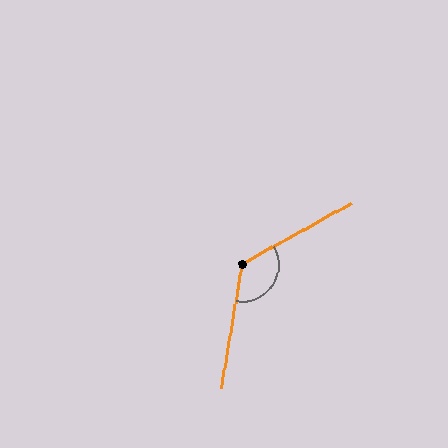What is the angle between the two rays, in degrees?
Approximately 129 degrees.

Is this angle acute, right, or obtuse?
It is obtuse.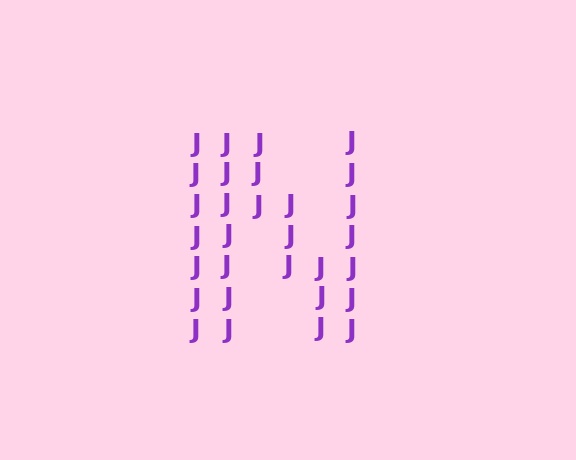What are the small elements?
The small elements are letter J's.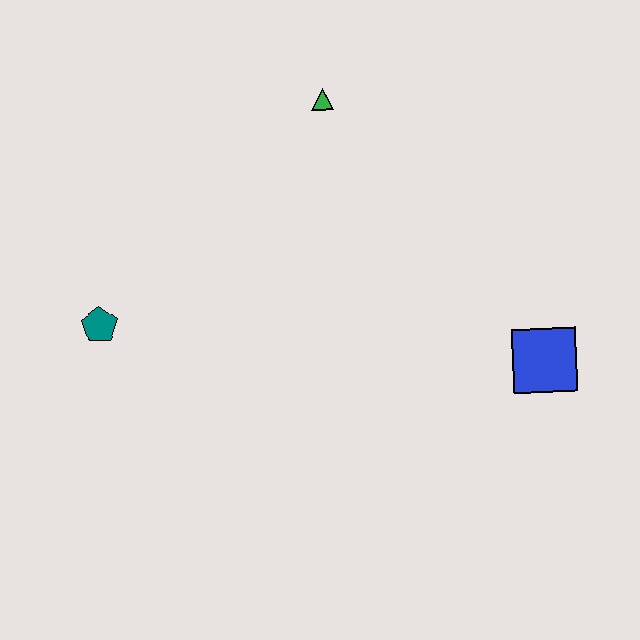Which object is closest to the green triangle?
The teal pentagon is closest to the green triangle.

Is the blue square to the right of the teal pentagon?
Yes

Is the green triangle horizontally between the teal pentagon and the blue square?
Yes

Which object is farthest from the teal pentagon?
The blue square is farthest from the teal pentagon.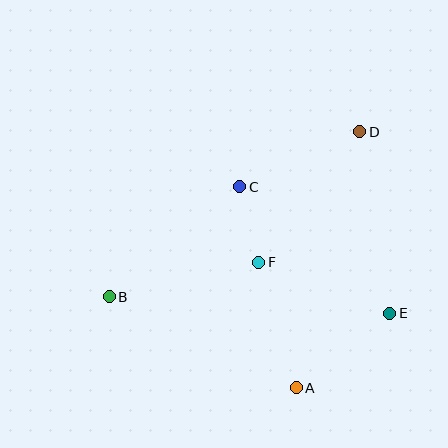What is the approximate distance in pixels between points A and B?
The distance between A and B is approximately 208 pixels.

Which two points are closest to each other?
Points C and F are closest to each other.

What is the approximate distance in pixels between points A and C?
The distance between A and C is approximately 209 pixels.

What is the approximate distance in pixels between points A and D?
The distance between A and D is approximately 264 pixels.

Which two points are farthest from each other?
Points B and D are farthest from each other.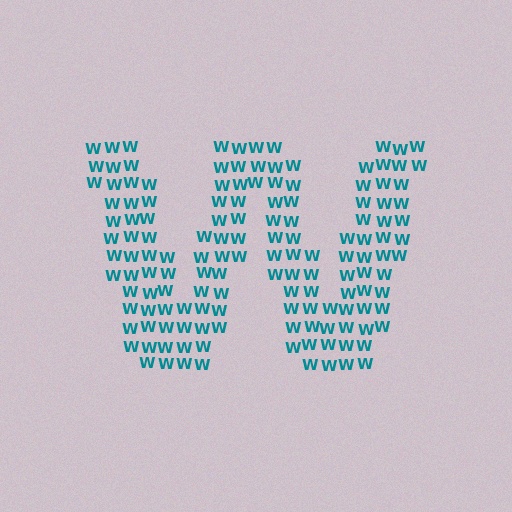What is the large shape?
The large shape is the letter W.